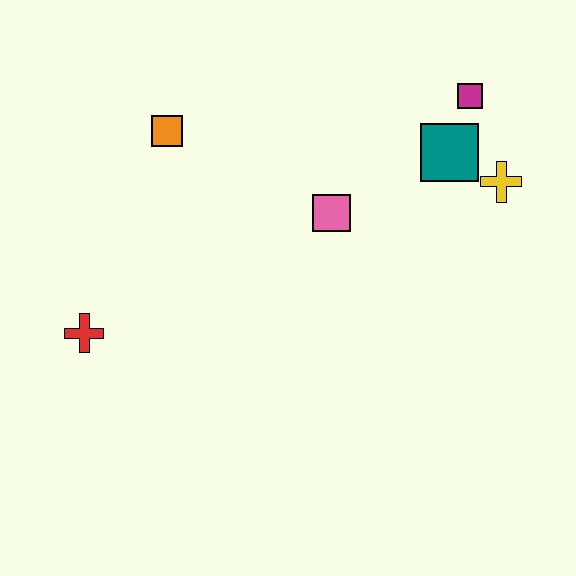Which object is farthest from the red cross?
The magenta square is farthest from the red cross.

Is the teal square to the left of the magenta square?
Yes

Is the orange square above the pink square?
Yes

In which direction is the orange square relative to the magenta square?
The orange square is to the left of the magenta square.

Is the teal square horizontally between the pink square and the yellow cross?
Yes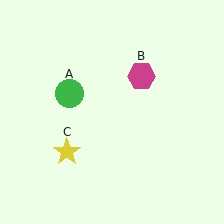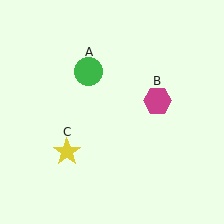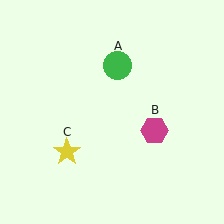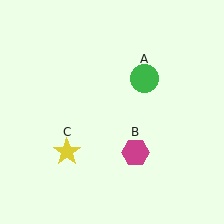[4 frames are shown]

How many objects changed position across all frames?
2 objects changed position: green circle (object A), magenta hexagon (object B).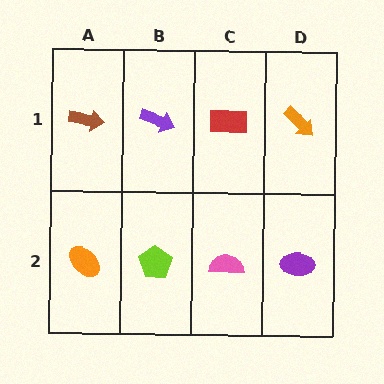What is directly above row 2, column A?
A brown arrow.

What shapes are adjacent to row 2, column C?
A red rectangle (row 1, column C), a lime pentagon (row 2, column B), a purple ellipse (row 2, column D).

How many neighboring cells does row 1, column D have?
2.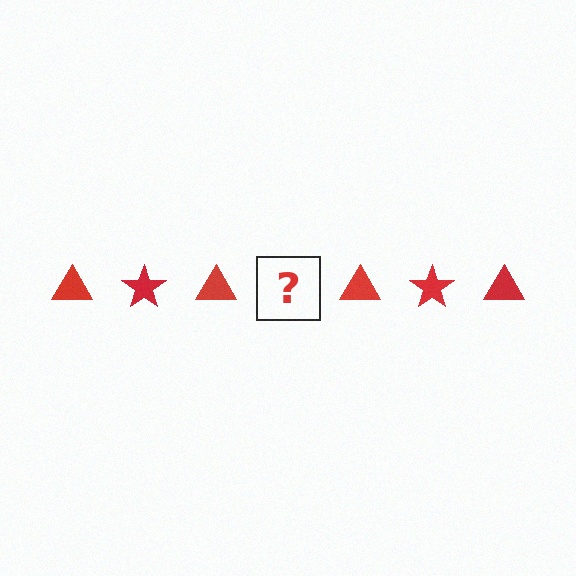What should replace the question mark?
The question mark should be replaced with a red star.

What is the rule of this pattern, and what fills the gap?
The rule is that the pattern cycles through triangle, star shapes in red. The gap should be filled with a red star.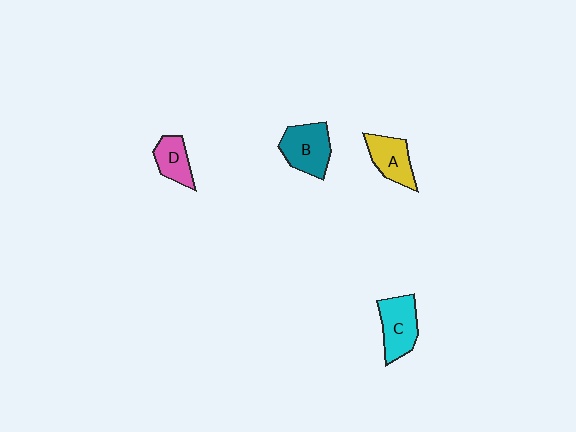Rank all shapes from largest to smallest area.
From largest to smallest: B (teal), C (cyan), A (yellow), D (pink).